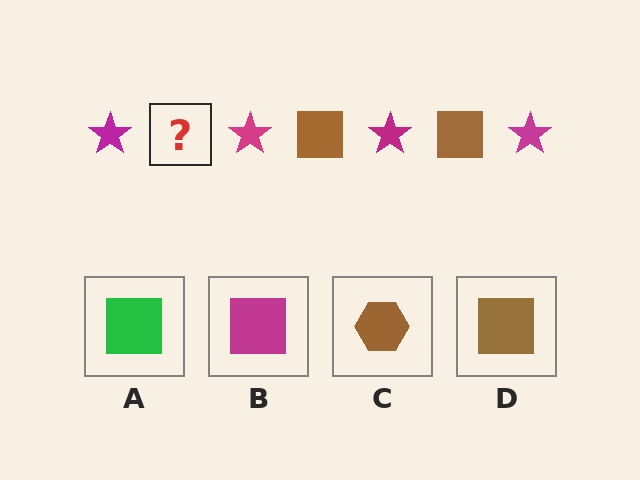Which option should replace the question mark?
Option D.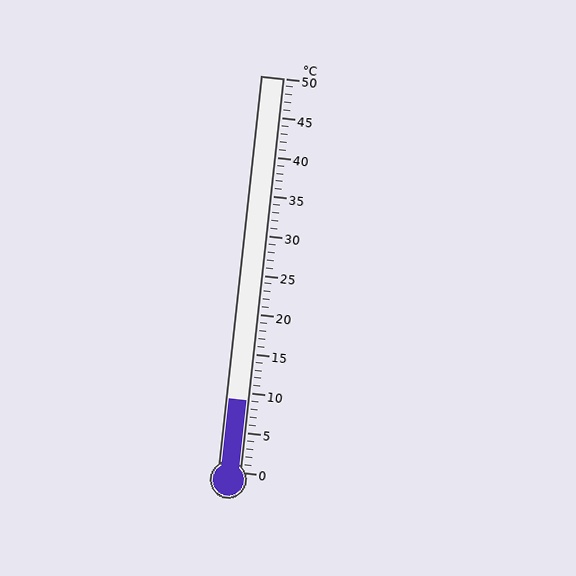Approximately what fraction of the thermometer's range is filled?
The thermometer is filled to approximately 20% of its range.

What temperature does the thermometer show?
The thermometer shows approximately 9°C.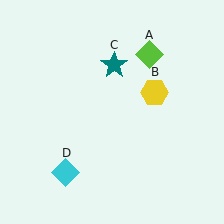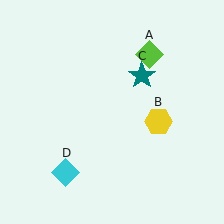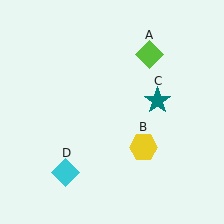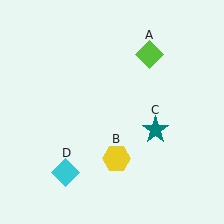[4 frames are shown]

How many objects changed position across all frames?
2 objects changed position: yellow hexagon (object B), teal star (object C).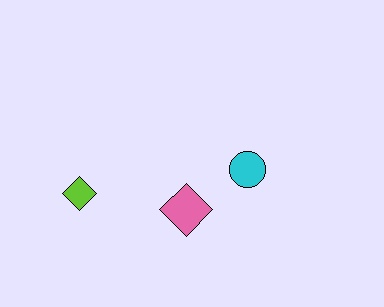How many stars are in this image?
There are no stars.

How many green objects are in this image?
There are no green objects.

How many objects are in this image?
There are 3 objects.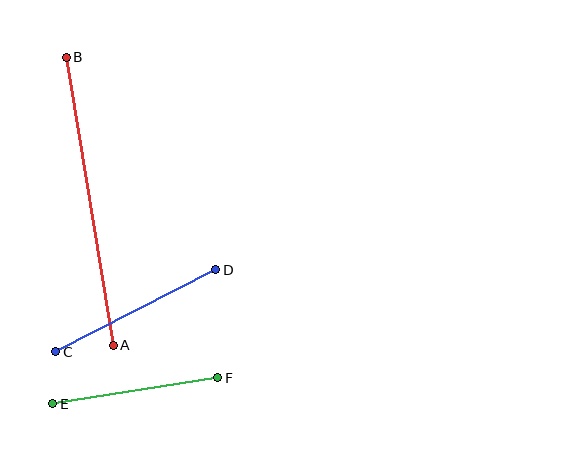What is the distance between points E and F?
The distance is approximately 167 pixels.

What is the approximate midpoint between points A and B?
The midpoint is at approximately (90, 201) pixels.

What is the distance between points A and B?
The distance is approximately 292 pixels.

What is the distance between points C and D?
The distance is approximately 180 pixels.